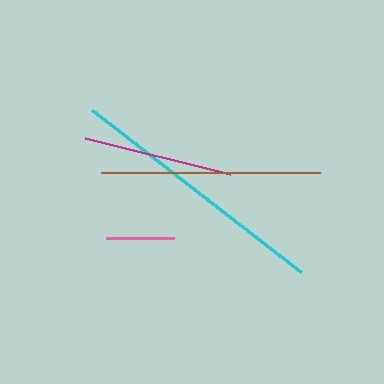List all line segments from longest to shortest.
From longest to shortest: cyan, brown, magenta, pink.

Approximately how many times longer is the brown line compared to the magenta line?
The brown line is approximately 1.5 times the length of the magenta line.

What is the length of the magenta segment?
The magenta segment is approximately 149 pixels long.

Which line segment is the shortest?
The pink line is the shortest at approximately 68 pixels.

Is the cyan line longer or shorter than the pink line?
The cyan line is longer than the pink line.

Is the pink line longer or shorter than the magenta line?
The magenta line is longer than the pink line.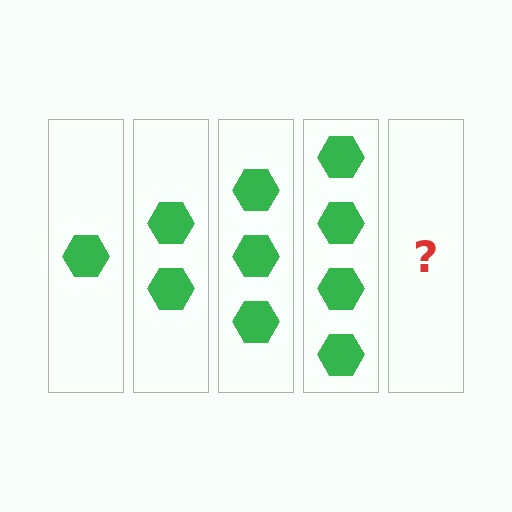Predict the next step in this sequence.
The next step is 5 hexagons.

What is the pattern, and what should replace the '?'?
The pattern is that each step adds one more hexagon. The '?' should be 5 hexagons.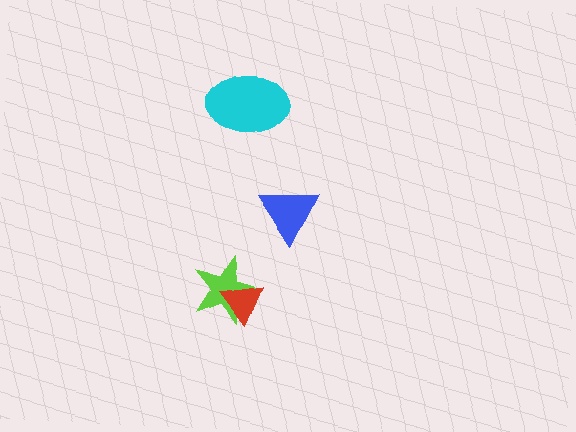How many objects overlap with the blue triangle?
0 objects overlap with the blue triangle.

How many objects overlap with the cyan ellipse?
0 objects overlap with the cyan ellipse.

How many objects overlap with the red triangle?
1 object overlaps with the red triangle.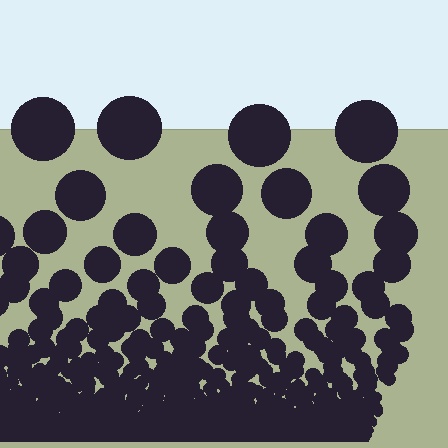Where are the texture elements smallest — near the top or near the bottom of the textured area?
Near the bottom.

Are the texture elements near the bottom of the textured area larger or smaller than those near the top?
Smaller. The gradient is inverted — elements near the bottom are smaller and denser.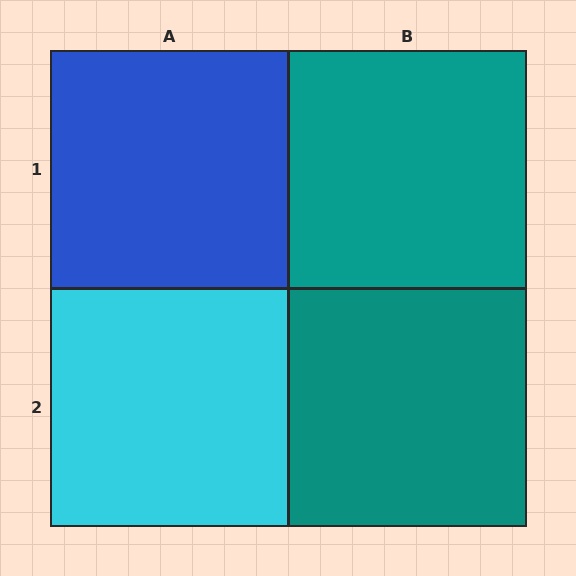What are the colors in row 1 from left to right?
Blue, teal.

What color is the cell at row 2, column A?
Cyan.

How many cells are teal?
2 cells are teal.